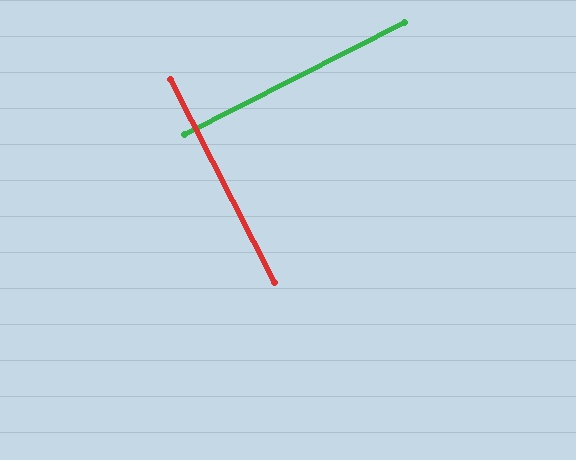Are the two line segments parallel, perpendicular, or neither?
Perpendicular — they meet at approximately 90°.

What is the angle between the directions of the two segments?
Approximately 90 degrees.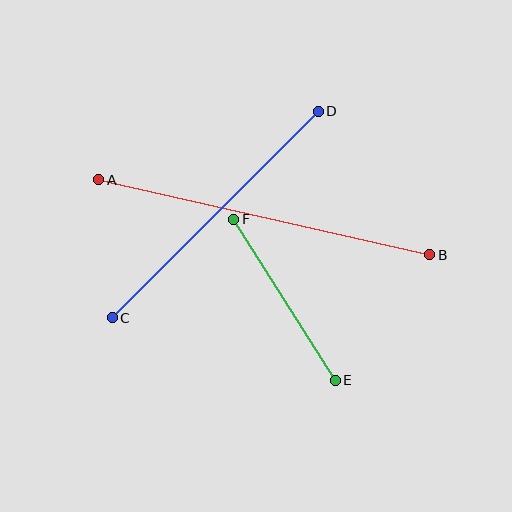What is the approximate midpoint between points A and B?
The midpoint is at approximately (264, 217) pixels.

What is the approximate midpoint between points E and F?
The midpoint is at approximately (285, 300) pixels.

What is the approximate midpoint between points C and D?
The midpoint is at approximately (215, 215) pixels.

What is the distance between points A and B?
The distance is approximately 339 pixels.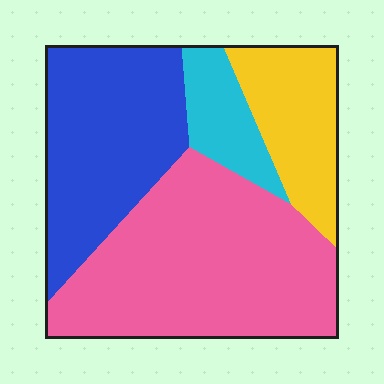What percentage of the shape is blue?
Blue covers roughly 30% of the shape.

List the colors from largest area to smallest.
From largest to smallest: pink, blue, yellow, cyan.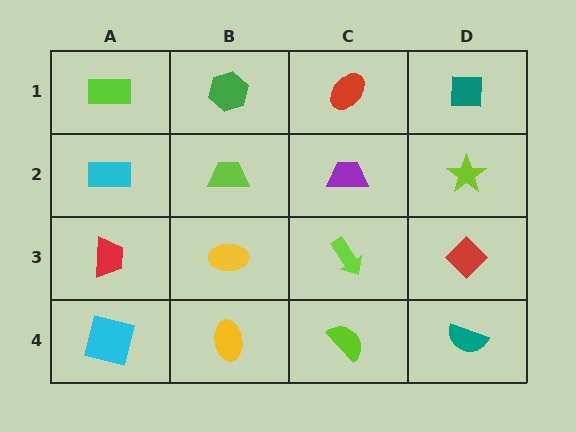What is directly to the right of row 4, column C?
A teal semicircle.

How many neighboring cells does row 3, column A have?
3.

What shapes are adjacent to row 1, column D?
A lime star (row 2, column D), a red ellipse (row 1, column C).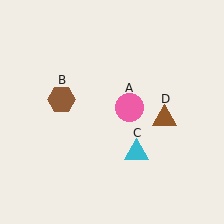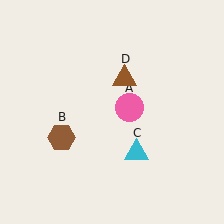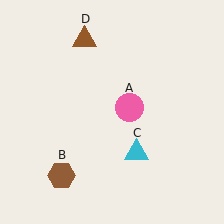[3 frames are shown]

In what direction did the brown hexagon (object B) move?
The brown hexagon (object B) moved down.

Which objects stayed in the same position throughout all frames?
Pink circle (object A) and cyan triangle (object C) remained stationary.